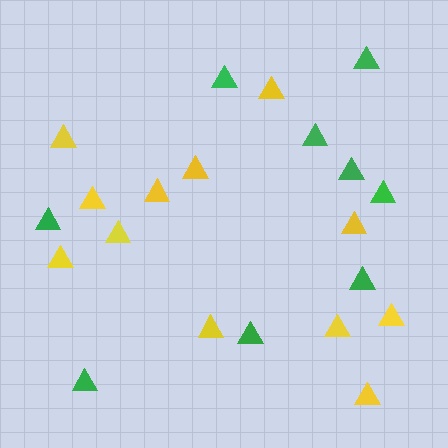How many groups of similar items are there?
There are 2 groups: one group of yellow triangles (12) and one group of green triangles (9).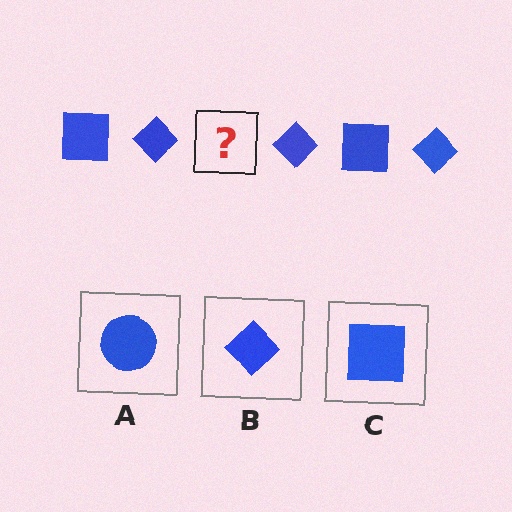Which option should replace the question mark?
Option C.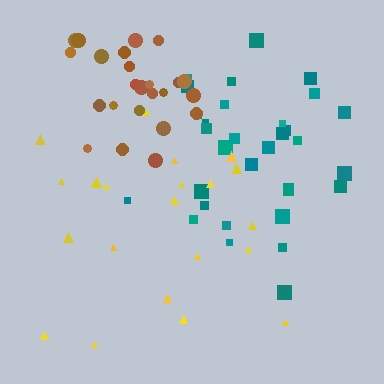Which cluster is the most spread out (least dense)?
Yellow.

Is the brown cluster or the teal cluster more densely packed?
Brown.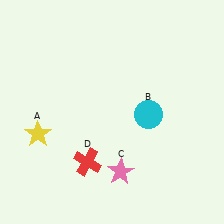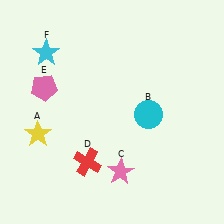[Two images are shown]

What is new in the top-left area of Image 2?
A pink pentagon (E) was added in the top-left area of Image 2.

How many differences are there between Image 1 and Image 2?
There are 2 differences between the two images.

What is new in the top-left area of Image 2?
A cyan star (F) was added in the top-left area of Image 2.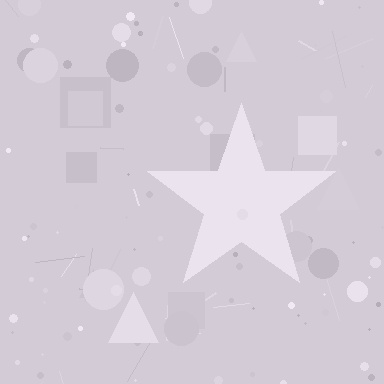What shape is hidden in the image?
A star is hidden in the image.